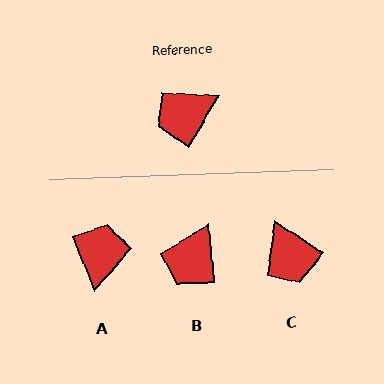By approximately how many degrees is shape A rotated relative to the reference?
Approximately 128 degrees clockwise.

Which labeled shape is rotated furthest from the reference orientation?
A, about 128 degrees away.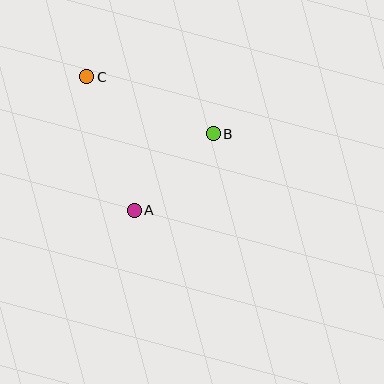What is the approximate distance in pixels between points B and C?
The distance between B and C is approximately 139 pixels.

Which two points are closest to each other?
Points A and B are closest to each other.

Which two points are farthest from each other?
Points A and C are farthest from each other.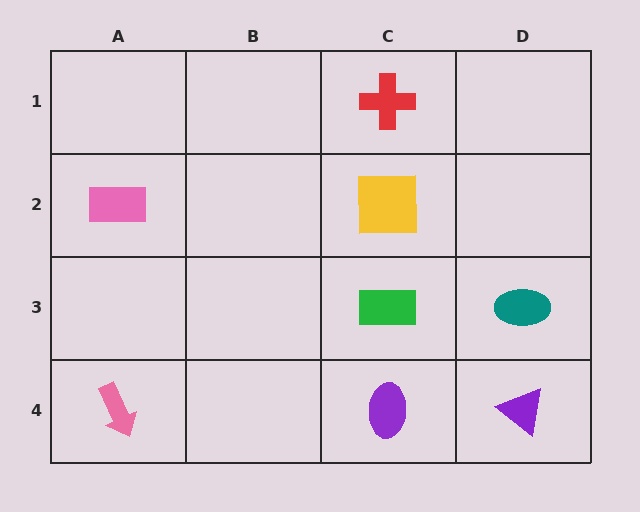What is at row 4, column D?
A purple triangle.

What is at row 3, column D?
A teal ellipse.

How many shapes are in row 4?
3 shapes.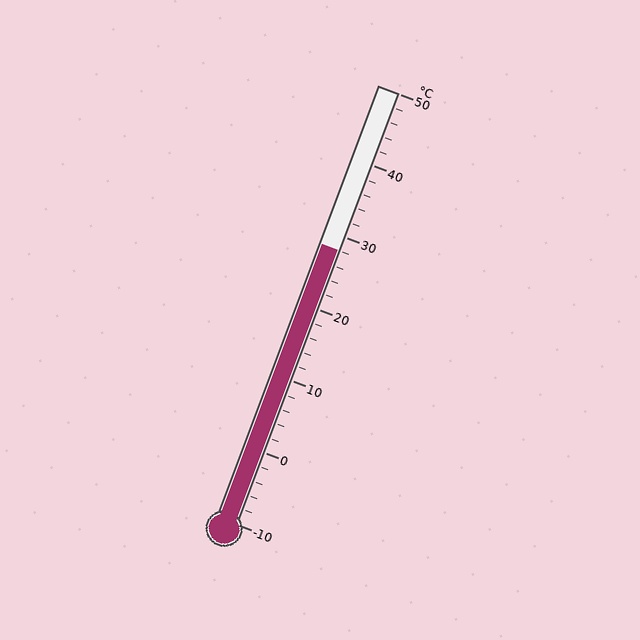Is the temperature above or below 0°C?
The temperature is above 0°C.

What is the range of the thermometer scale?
The thermometer scale ranges from -10°C to 50°C.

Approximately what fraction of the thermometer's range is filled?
The thermometer is filled to approximately 65% of its range.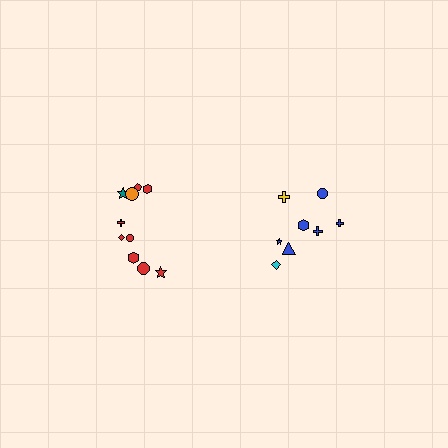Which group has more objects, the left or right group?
The left group.